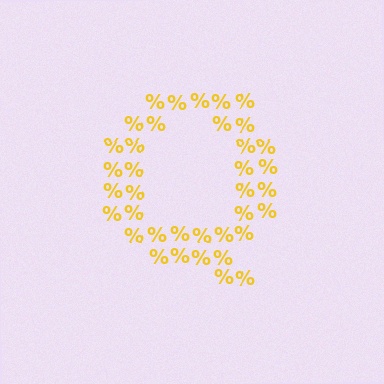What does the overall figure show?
The overall figure shows the letter Q.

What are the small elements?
The small elements are percent signs.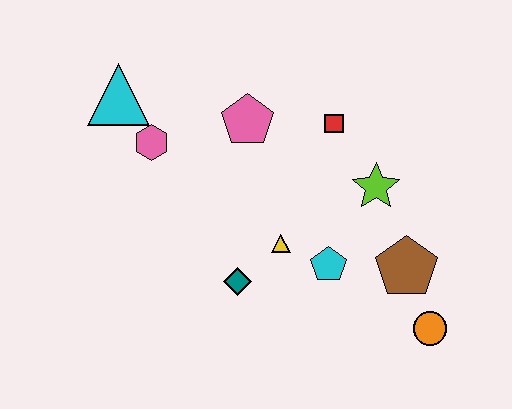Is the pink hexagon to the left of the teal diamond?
Yes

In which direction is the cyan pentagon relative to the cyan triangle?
The cyan pentagon is to the right of the cyan triangle.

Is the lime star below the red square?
Yes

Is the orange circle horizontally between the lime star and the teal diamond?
No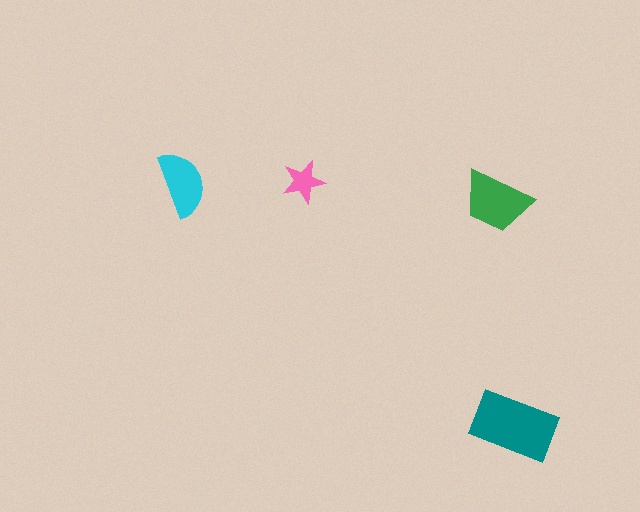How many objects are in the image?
There are 4 objects in the image.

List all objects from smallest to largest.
The pink star, the cyan semicircle, the green trapezoid, the teal rectangle.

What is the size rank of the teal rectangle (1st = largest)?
1st.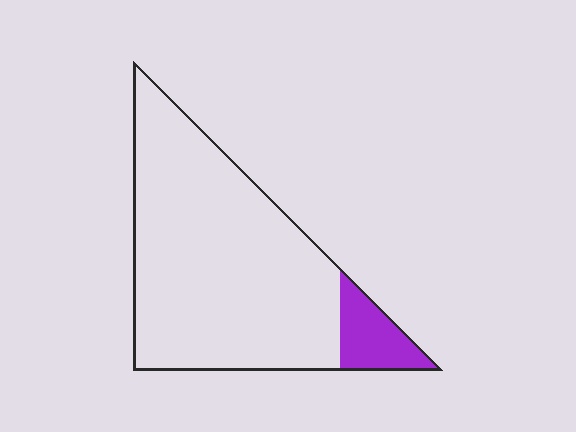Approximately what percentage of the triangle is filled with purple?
Approximately 10%.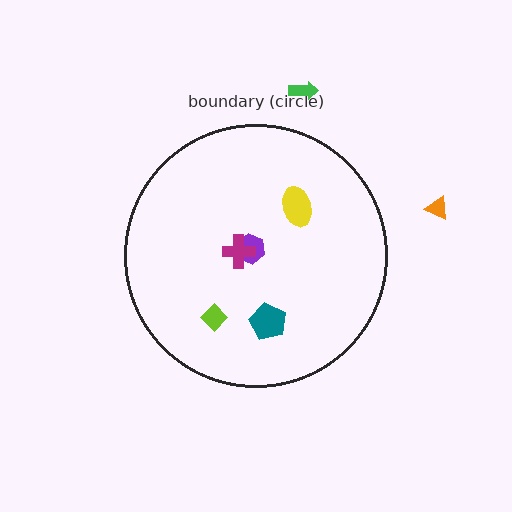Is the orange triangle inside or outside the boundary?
Outside.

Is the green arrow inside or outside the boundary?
Outside.